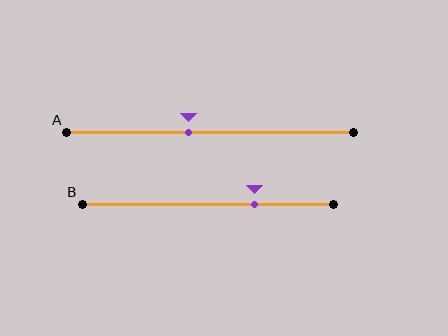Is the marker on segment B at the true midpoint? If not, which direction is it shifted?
No, the marker on segment B is shifted to the right by about 18% of the segment length.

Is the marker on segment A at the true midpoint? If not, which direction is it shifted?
No, the marker on segment A is shifted to the left by about 8% of the segment length.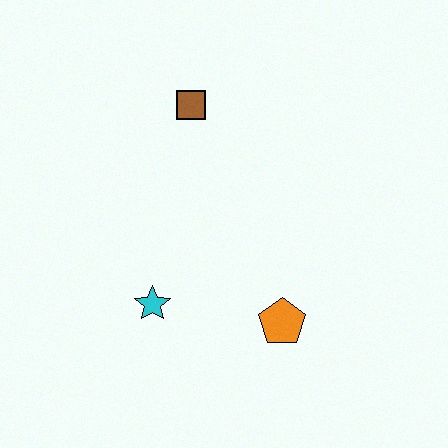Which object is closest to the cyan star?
The orange pentagon is closest to the cyan star.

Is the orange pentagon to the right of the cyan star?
Yes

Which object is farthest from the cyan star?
The brown square is farthest from the cyan star.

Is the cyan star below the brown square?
Yes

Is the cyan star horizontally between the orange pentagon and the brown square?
No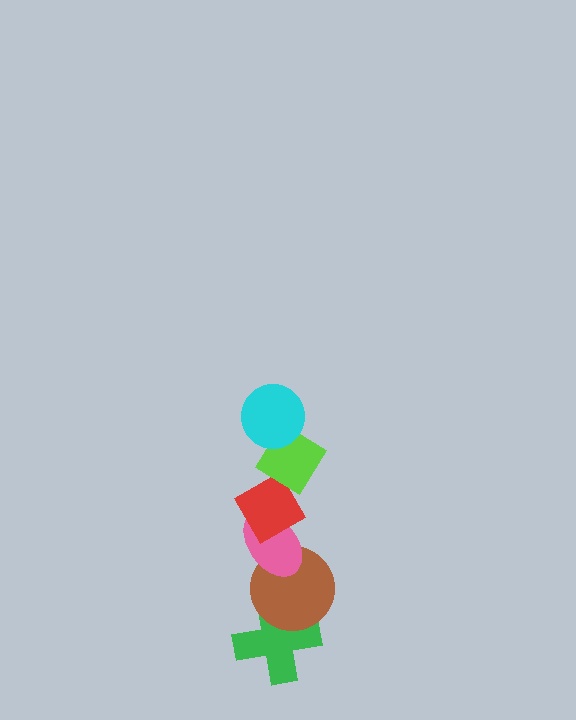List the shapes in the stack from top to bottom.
From top to bottom: the cyan circle, the lime diamond, the red diamond, the pink ellipse, the brown circle, the green cross.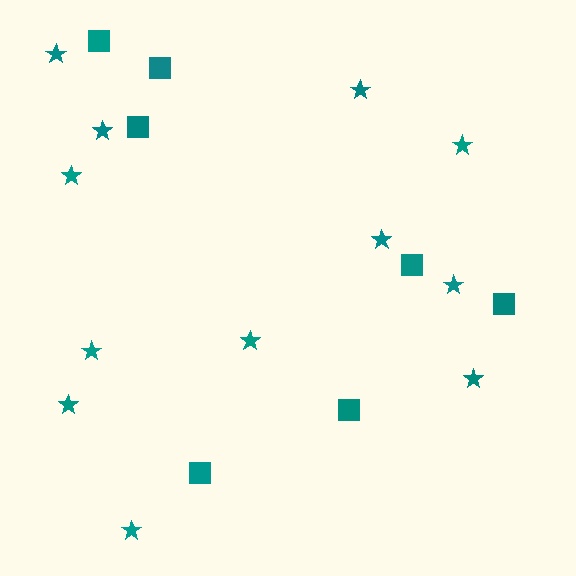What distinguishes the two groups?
There are 2 groups: one group of stars (12) and one group of squares (7).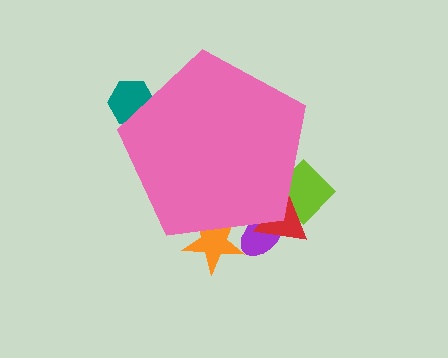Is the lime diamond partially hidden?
Yes, the lime diamond is partially hidden behind the pink pentagon.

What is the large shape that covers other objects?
A pink pentagon.